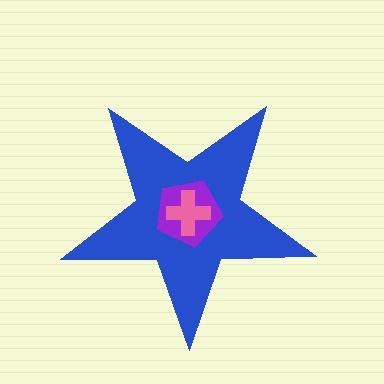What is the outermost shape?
The blue star.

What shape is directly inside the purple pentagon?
The pink cross.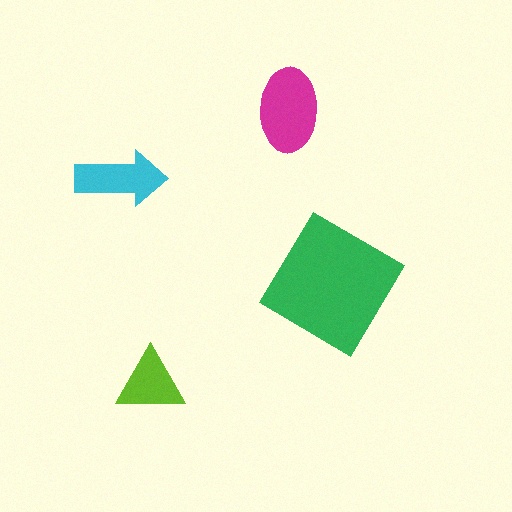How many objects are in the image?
There are 4 objects in the image.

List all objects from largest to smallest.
The green diamond, the magenta ellipse, the cyan arrow, the lime triangle.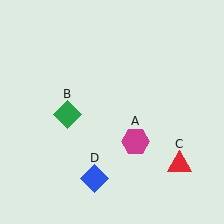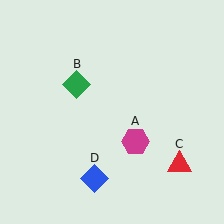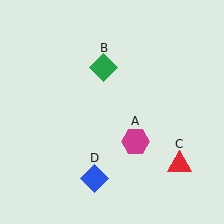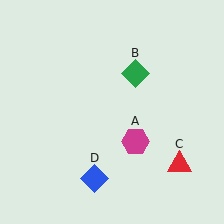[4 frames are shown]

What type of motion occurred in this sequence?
The green diamond (object B) rotated clockwise around the center of the scene.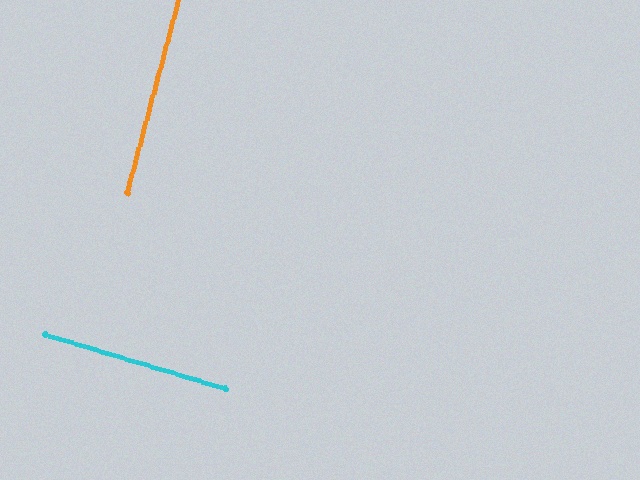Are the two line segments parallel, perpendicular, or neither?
Perpendicular — they meet at approximately 88°.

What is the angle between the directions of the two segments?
Approximately 88 degrees.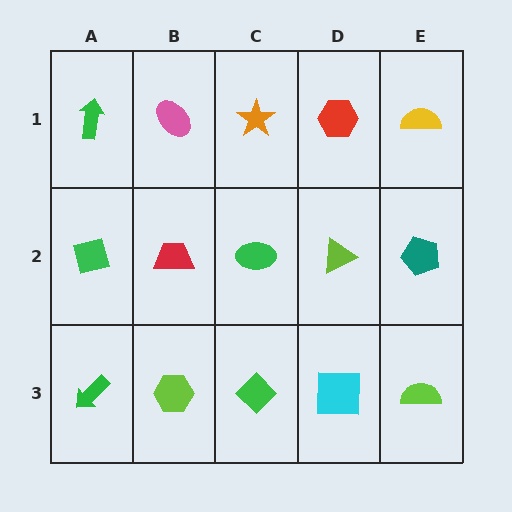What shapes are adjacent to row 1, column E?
A teal pentagon (row 2, column E), a red hexagon (row 1, column D).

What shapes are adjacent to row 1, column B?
A red trapezoid (row 2, column B), a green arrow (row 1, column A), an orange star (row 1, column C).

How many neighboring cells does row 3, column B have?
3.